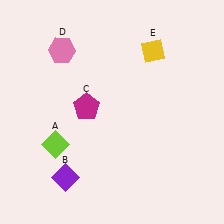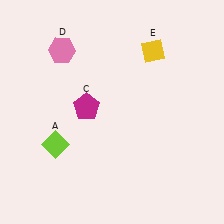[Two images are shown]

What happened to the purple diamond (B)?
The purple diamond (B) was removed in Image 2. It was in the bottom-left area of Image 1.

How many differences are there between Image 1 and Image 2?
There is 1 difference between the two images.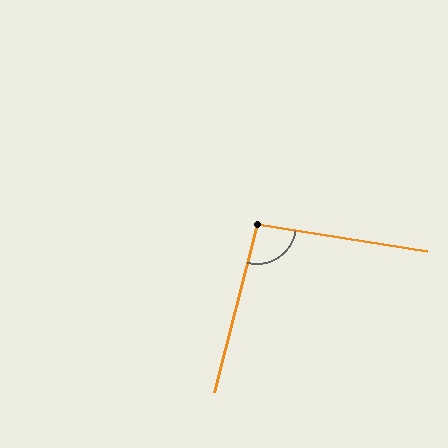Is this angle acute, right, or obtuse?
It is obtuse.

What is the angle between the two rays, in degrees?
Approximately 95 degrees.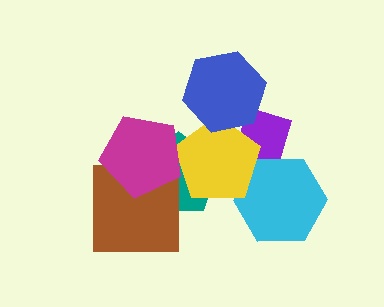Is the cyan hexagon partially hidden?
Yes, it is partially covered by another shape.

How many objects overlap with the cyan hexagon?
2 objects overlap with the cyan hexagon.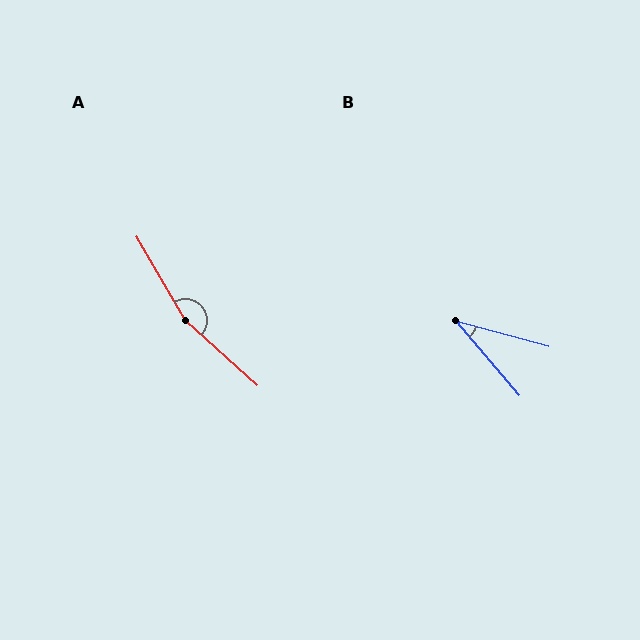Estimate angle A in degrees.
Approximately 163 degrees.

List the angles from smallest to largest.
B (34°), A (163°).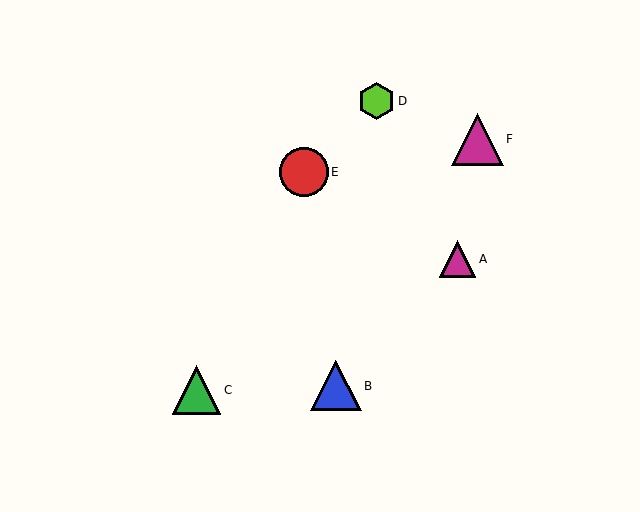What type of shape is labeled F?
Shape F is a magenta triangle.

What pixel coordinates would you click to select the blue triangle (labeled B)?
Click at (336, 386) to select the blue triangle B.